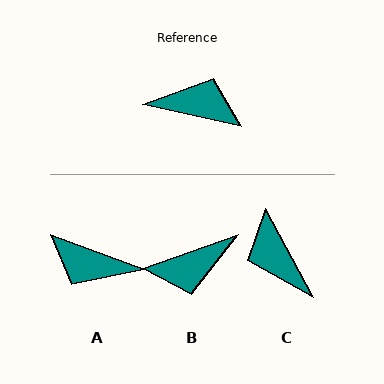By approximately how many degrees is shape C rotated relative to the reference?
Approximately 130 degrees counter-clockwise.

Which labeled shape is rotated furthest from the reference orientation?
A, about 172 degrees away.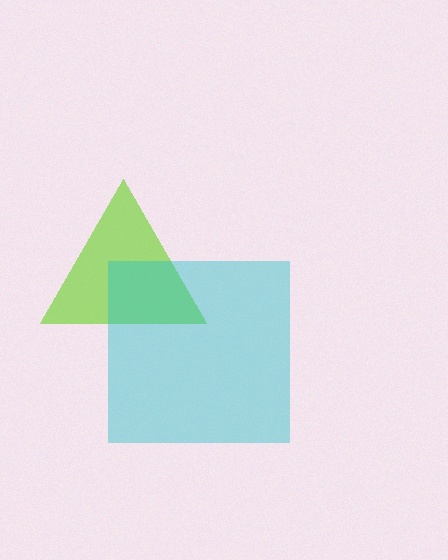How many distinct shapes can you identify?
There are 2 distinct shapes: a lime triangle, a cyan square.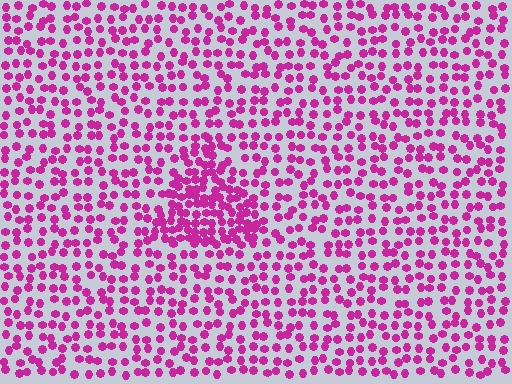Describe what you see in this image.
The image contains small magenta elements arranged at two different densities. A triangle-shaped region is visible where the elements are more densely packed than the surrounding area.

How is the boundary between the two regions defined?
The boundary is defined by a change in element density (approximately 2.0x ratio). All elements are the same color, size, and shape.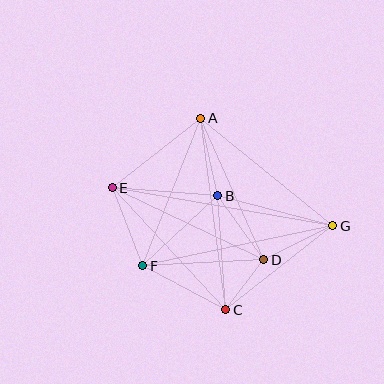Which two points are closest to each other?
Points C and D are closest to each other.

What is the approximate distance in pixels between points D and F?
The distance between D and F is approximately 121 pixels.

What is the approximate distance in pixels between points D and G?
The distance between D and G is approximately 77 pixels.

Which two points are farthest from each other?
Points E and G are farthest from each other.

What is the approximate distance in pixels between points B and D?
The distance between B and D is approximately 79 pixels.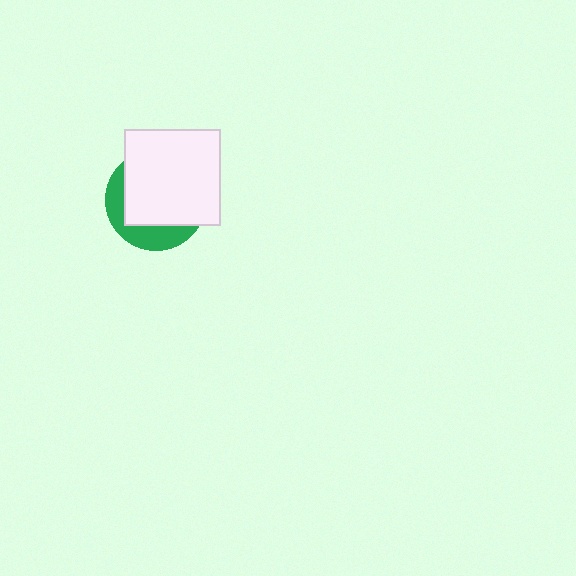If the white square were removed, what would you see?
You would see the complete green circle.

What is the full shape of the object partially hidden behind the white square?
The partially hidden object is a green circle.